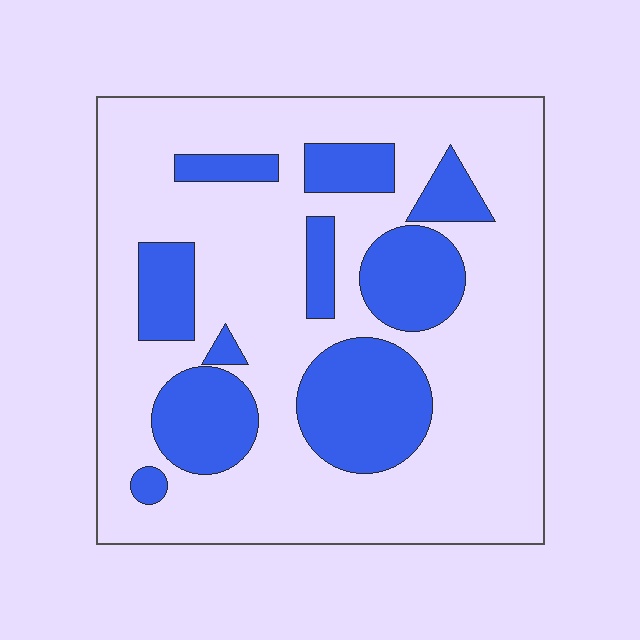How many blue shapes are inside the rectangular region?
10.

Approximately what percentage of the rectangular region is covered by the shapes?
Approximately 25%.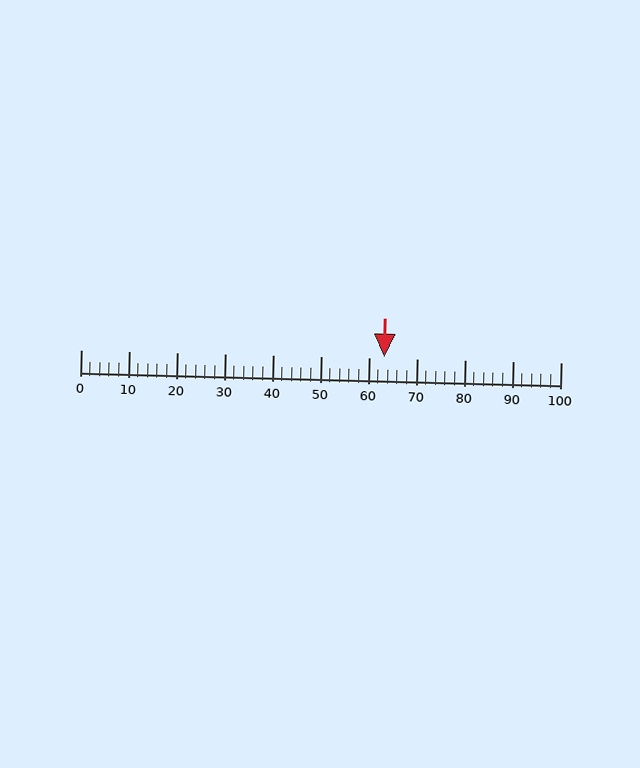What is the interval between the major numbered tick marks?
The major tick marks are spaced 10 units apart.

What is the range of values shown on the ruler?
The ruler shows values from 0 to 100.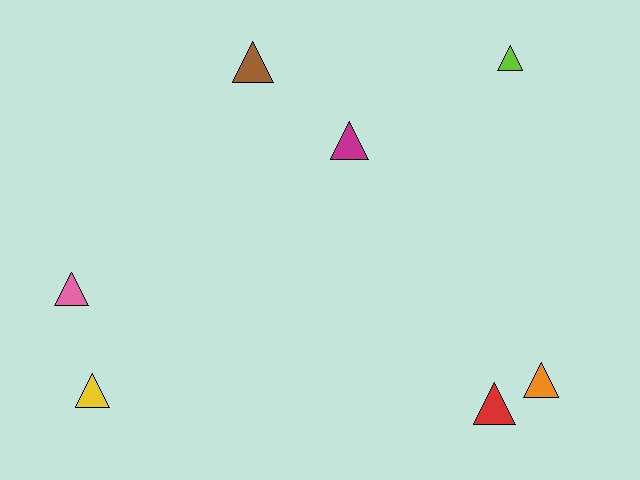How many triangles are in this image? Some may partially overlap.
There are 7 triangles.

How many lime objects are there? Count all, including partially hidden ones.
There is 1 lime object.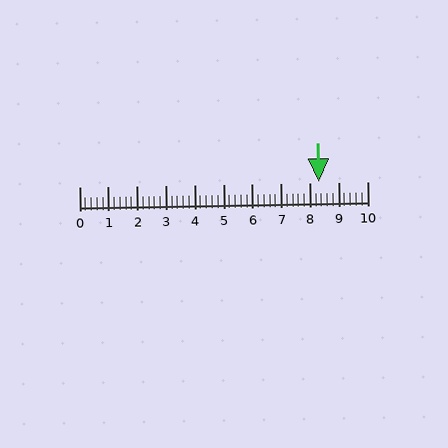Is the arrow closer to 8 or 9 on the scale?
The arrow is closer to 8.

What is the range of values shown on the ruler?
The ruler shows values from 0 to 10.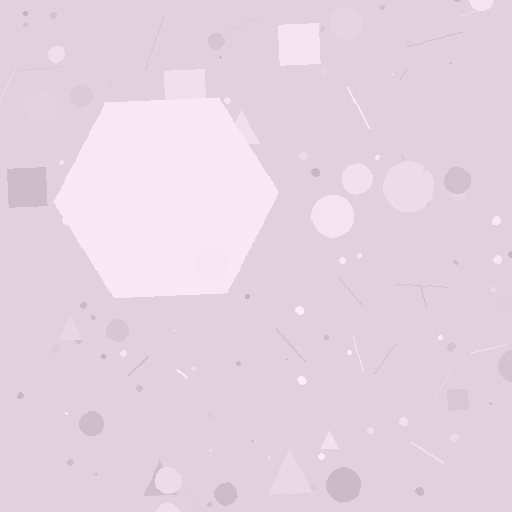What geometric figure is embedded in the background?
A hexagon is embedded in the background.